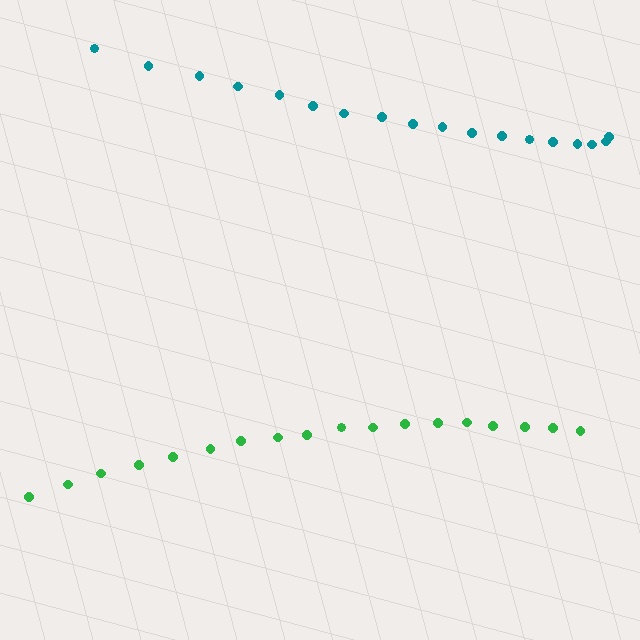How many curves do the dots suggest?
There are 2 distinct paths.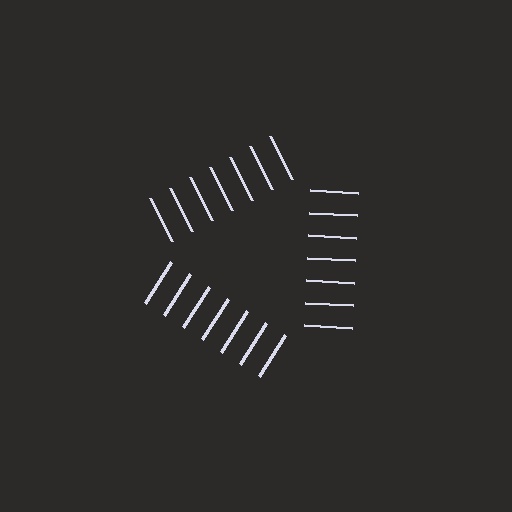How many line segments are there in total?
21 — 7 along each of the 3 edges.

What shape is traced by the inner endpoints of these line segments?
An illusory triangle — the line segments terminate on its edges but no continuous stroke is drawn.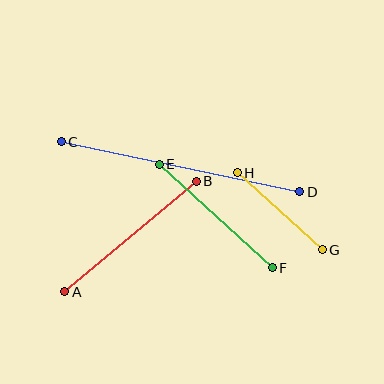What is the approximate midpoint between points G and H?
The midpoint is at approximately (280, 211) pixels.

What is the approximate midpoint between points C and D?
The midpoint is at approximately (180, 167) pixels.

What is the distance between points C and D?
The distance is approximately 244 pixels.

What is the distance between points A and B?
The distance is approximately 172 pixels.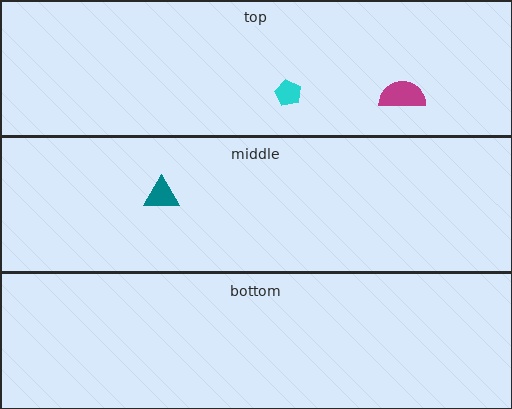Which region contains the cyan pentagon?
The top region.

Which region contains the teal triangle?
The middle region.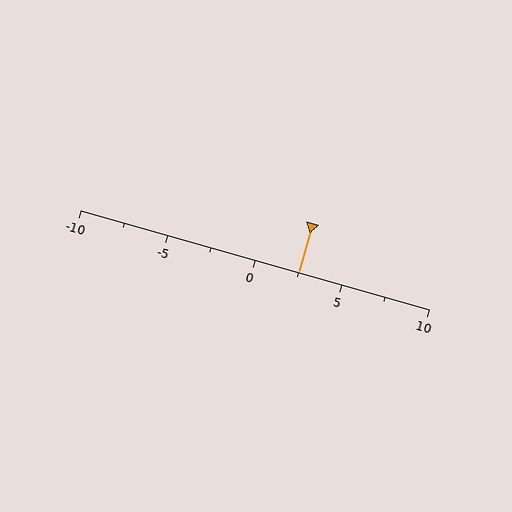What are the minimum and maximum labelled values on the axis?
The axis runs from -10 to 10.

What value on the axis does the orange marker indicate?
The marker indicates approximately 2.5.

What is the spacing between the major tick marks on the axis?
The major ticks are spaced 5 apart.